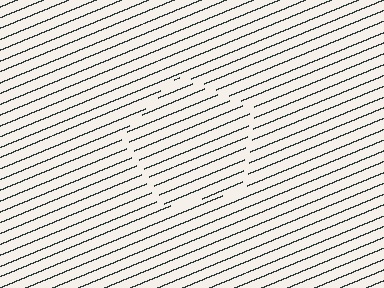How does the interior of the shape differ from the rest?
The interior of the shape contains the same grating, shifted by half a period — the contour is defined by the phase discontinuity where line-ends from the inner and outer gratings abut.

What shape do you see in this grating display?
An illusory pentagon. The interior of the shape contains the same grating, shifted by half a period — the contour is defined by the phase discontinuity where line-ends from the inner and outer gratings abut.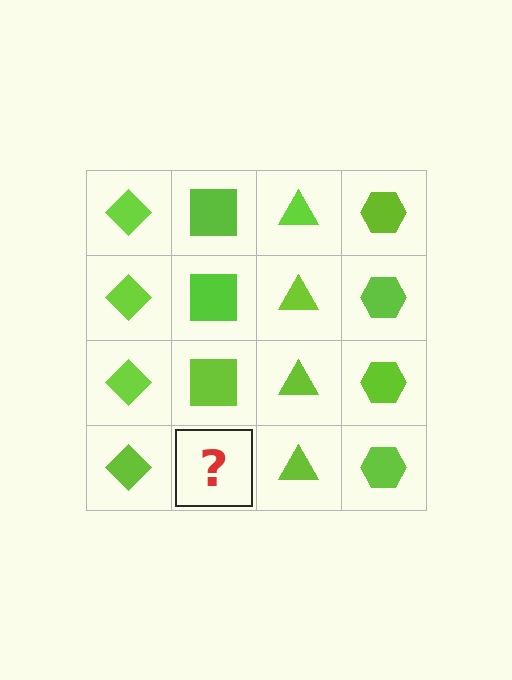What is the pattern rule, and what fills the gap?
The rule is that each column has a consistent shape. The gap should be filled with a lime square.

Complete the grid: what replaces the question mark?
The question mark should be replaced with a lime square.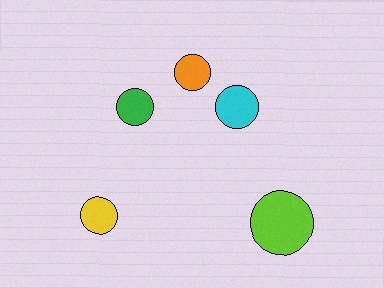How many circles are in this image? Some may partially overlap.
There are 5 circles.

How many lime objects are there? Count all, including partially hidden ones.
There is 1 lime object.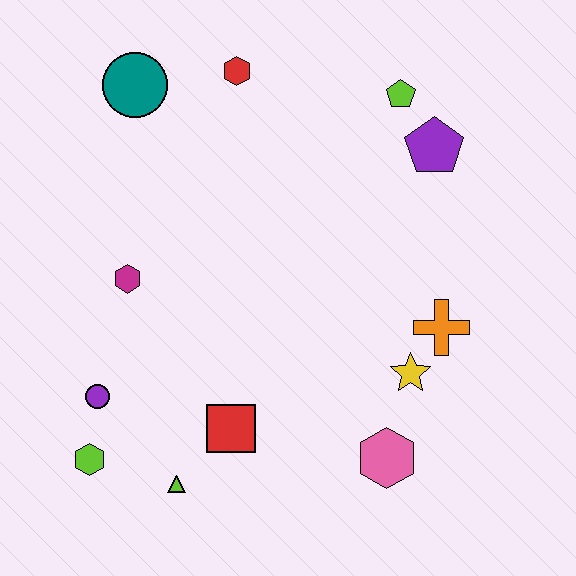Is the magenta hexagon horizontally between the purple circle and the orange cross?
Yes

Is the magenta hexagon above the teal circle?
No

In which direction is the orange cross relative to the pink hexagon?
The orange cross is above the pink hexagon.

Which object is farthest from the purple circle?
The lime pentagon is farthest from the purple circle.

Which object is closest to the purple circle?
The lime hexagon is closest to the purple circle.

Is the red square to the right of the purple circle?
Yes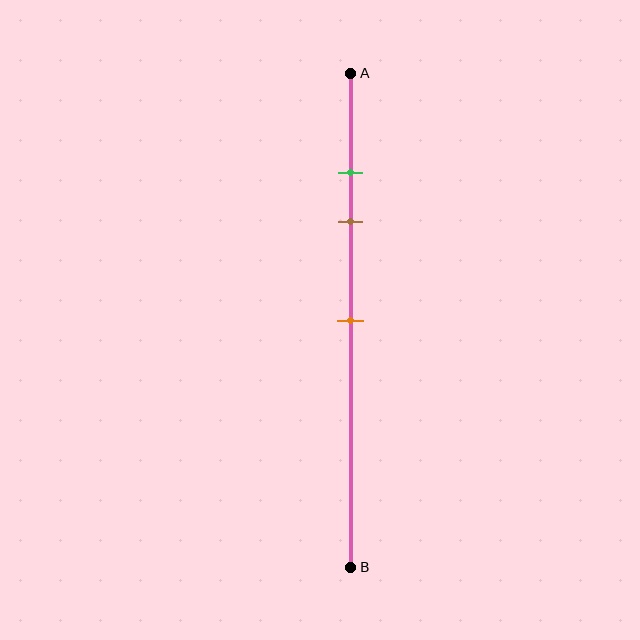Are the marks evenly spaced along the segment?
No, the marks are not evenly spaced.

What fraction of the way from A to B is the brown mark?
The brown mark is approximately 30% (0.3) of the way from A to B.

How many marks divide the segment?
There are 3 marks dividing the segment.